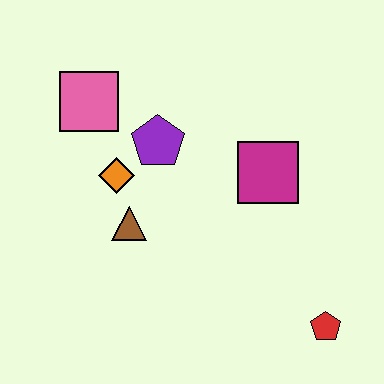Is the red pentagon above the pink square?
No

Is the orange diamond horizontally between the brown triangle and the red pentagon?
No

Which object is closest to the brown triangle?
The orange diamond is closest to the brown triangle.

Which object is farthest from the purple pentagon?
The red pentagon is farthest from the purple pentagon.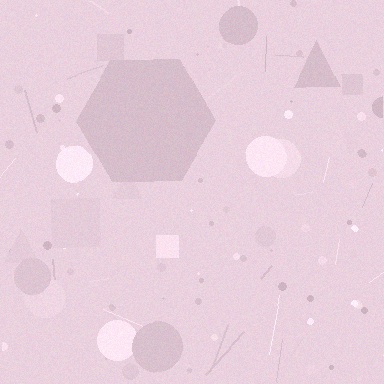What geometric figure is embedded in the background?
A hexagon is embedded in the background.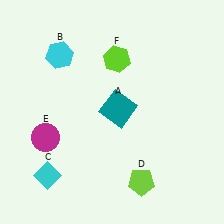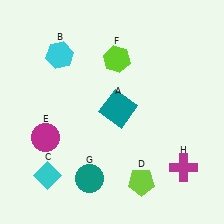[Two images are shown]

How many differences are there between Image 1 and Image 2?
There are 2 differences between the two images.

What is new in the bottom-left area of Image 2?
A teal circle (G) was added in the bottom-left area of Image 2.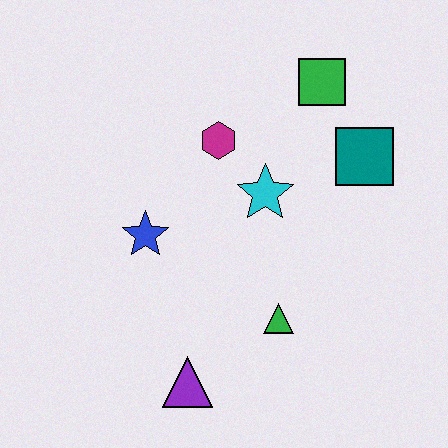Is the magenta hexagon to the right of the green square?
No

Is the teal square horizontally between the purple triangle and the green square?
No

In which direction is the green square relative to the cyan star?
The green square is above the cyan star.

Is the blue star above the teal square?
No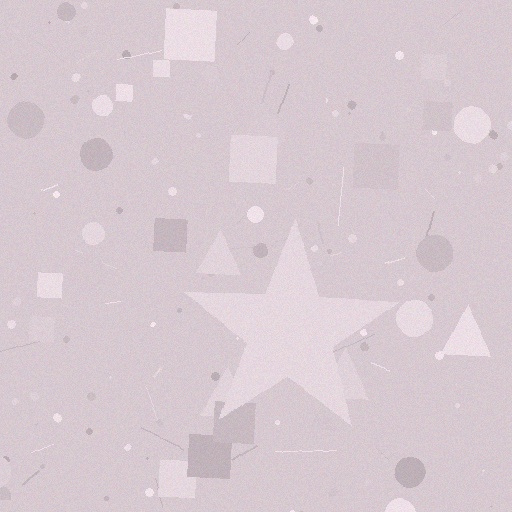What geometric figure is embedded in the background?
A star is embedded in the background.